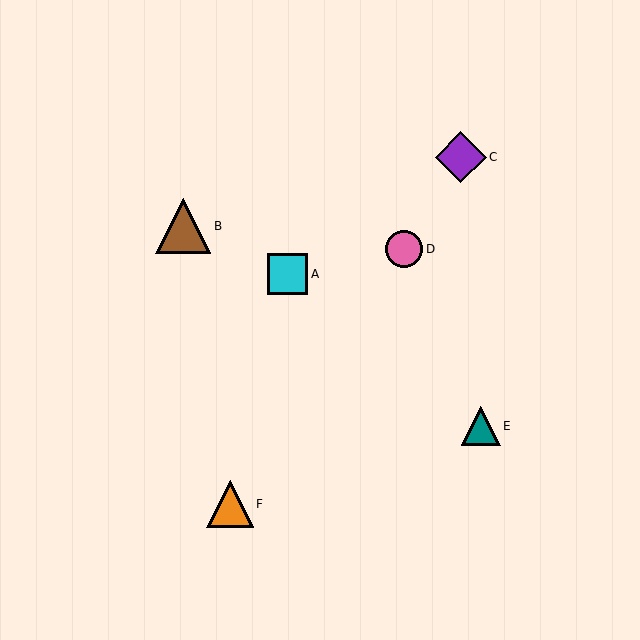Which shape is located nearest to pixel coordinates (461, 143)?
The purple diamond (labeled C) at (461, 157) is nearest to that location.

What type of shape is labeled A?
Shape A is a cyan square.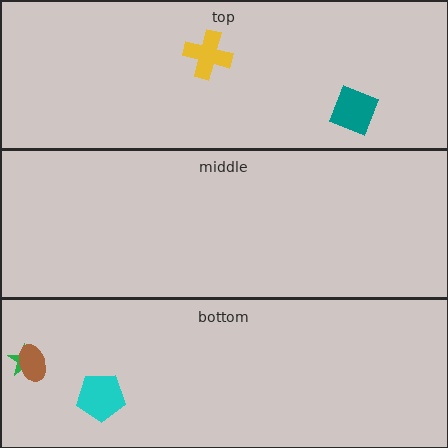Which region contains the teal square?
The top region.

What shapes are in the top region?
The teal square, the yellow cross.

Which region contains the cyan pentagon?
The bottom region.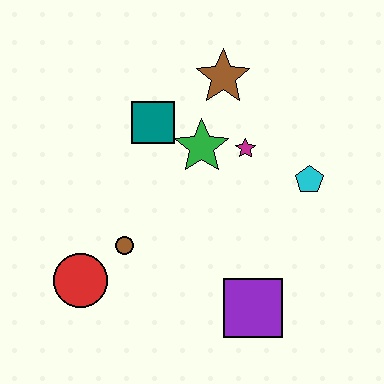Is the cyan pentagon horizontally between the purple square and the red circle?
No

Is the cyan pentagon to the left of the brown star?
No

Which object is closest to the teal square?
The green star is closest to the teal square.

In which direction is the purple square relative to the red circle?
The purple square is to the right of the red circle.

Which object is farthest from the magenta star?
The red circle is farthest from the magenta star.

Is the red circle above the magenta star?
No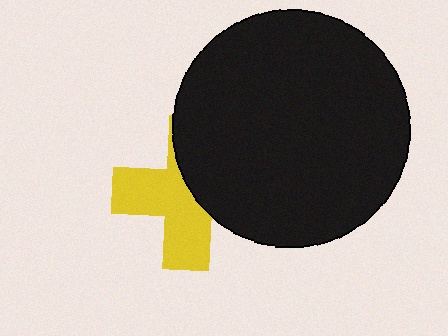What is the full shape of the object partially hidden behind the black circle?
The partially hidden object is a yellow cross.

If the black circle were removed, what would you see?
You would see the complete yellow cross.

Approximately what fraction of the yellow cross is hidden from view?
Roughly 47% of the yellow cross is hidden behind the black circle.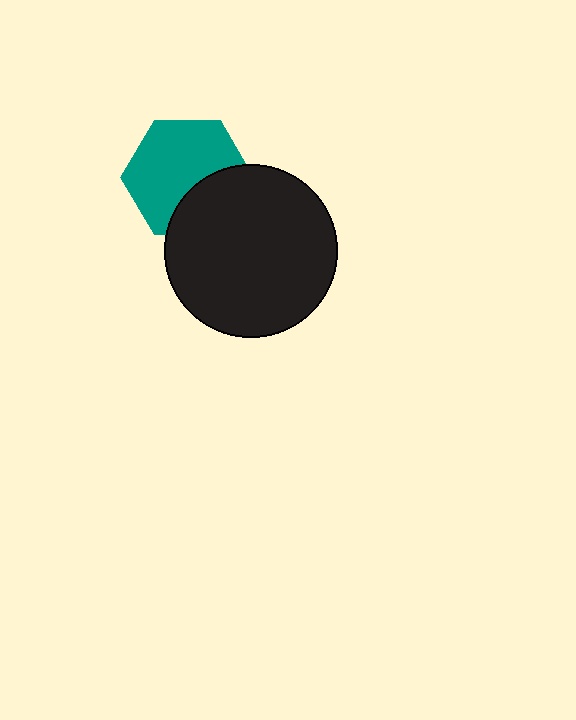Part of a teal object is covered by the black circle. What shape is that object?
It is a hexagon.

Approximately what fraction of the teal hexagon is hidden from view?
Roughly 33% of the teal hexagon is hidden behind the black circle.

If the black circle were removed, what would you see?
You would see the complete teal hexagon.